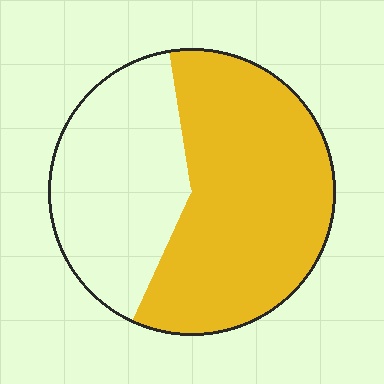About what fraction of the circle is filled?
About three fifths (3/5).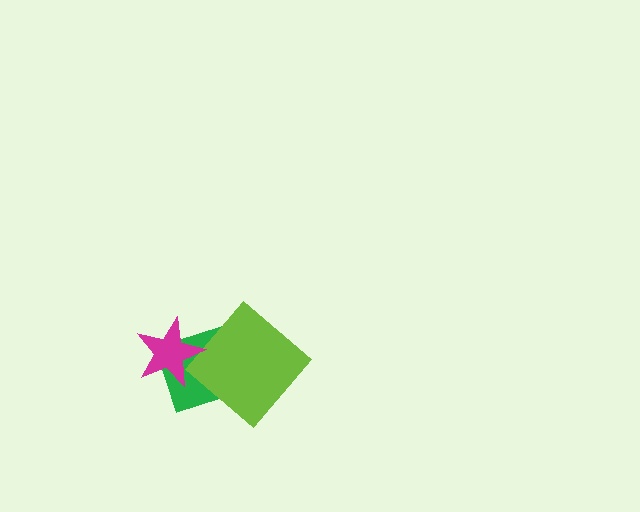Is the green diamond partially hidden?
Yes, it is partially covered by another shape.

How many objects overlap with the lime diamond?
1 object overlaps with the lime diamond.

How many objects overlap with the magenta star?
1 object overlaps with the magenta star.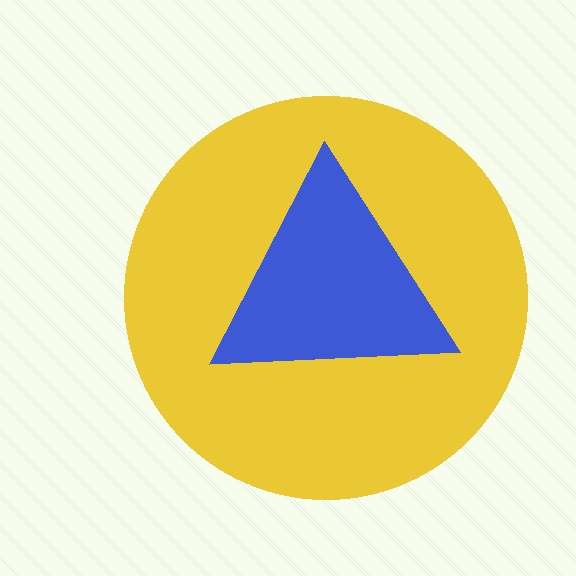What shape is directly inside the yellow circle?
The blue triangle.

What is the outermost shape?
The yellow circle.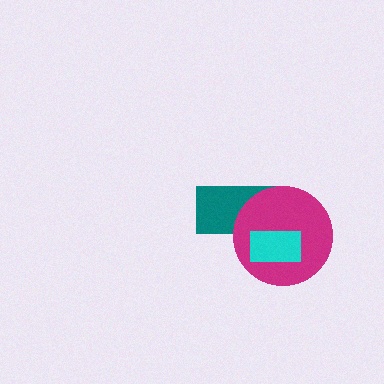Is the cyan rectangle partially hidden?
No, no other shape covers it.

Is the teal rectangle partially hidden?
Yes, it is partially covered by another shape.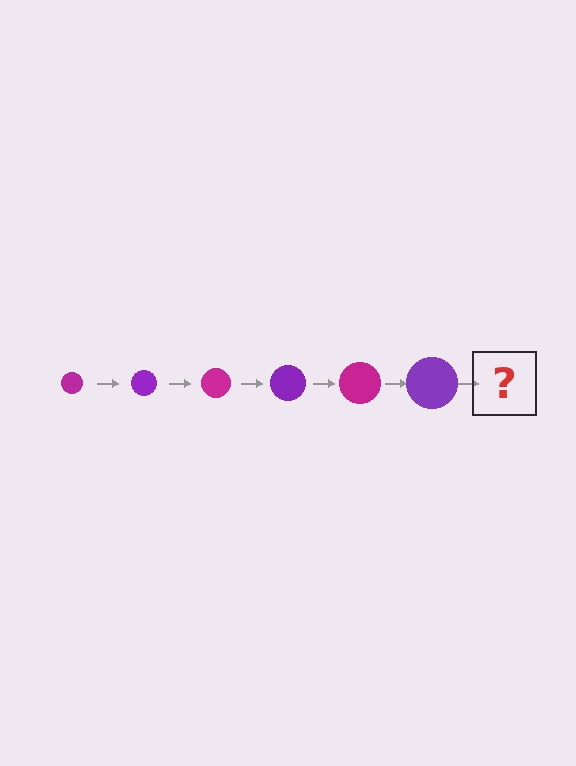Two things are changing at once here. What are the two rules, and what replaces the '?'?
The two rules are that the circle grows larger each step and the color cycles through magenta and purple. The '?' should be a magenta circle, larger than the previous one.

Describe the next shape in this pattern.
It should be a magenta circle, larger than the previous one.